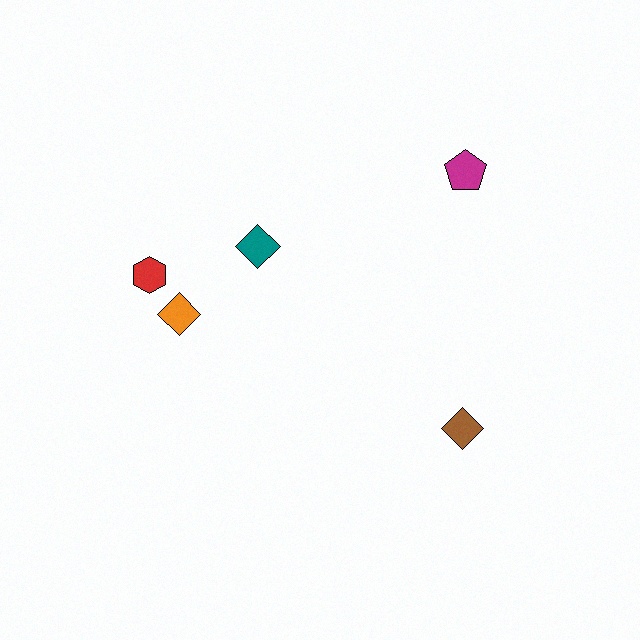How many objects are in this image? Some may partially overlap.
There are 5 objects.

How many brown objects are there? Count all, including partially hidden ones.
There is 1 brown object.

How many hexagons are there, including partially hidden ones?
There is 1 hexagon.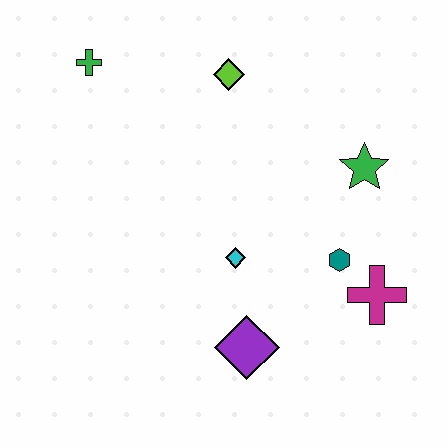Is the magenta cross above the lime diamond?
No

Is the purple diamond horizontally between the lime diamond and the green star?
Yes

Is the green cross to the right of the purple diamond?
No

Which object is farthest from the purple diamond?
The green cross is farthest from the purple diamond.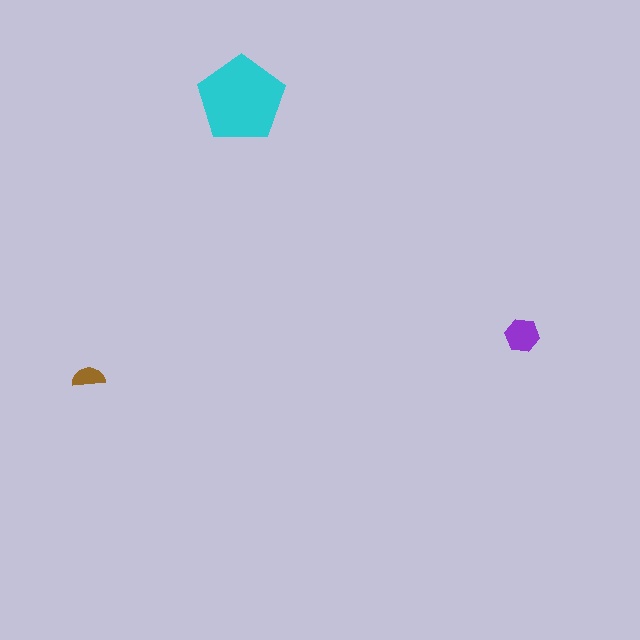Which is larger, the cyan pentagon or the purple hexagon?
The cyan pentagon.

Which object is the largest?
The cyan pentagon.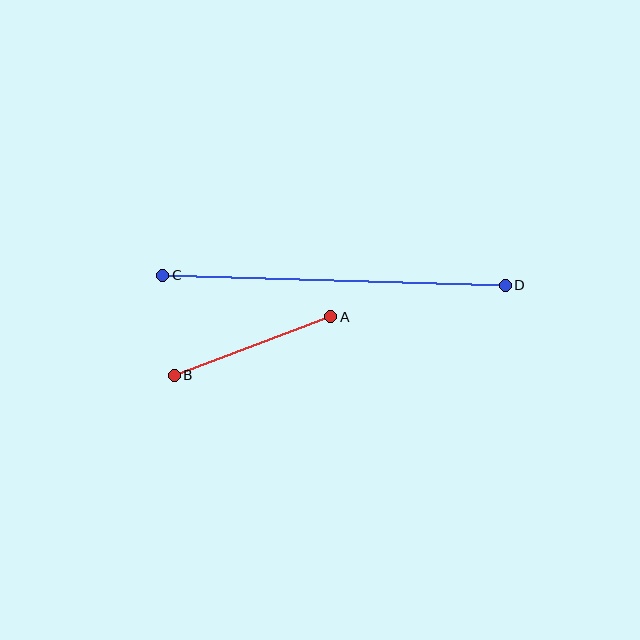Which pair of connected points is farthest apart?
Points C and D are farthest apart.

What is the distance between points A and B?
The distance is approximately 167 pixels.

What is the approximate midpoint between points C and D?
The midpoint is at approximately (334, 280) pixels.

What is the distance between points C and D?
The distance is approximately 343 pixels.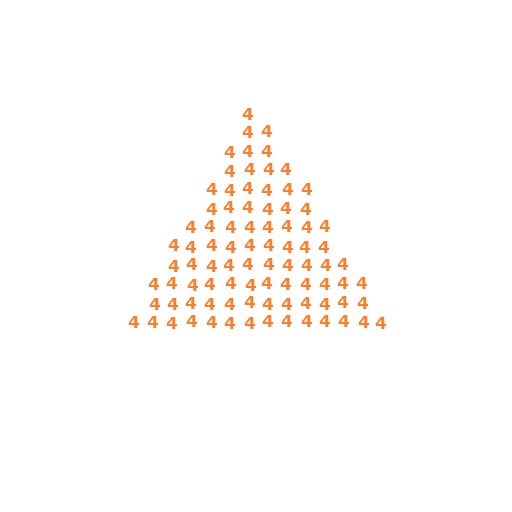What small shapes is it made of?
It is made of small digit 4's.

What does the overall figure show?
The overall figure shows a triangle.